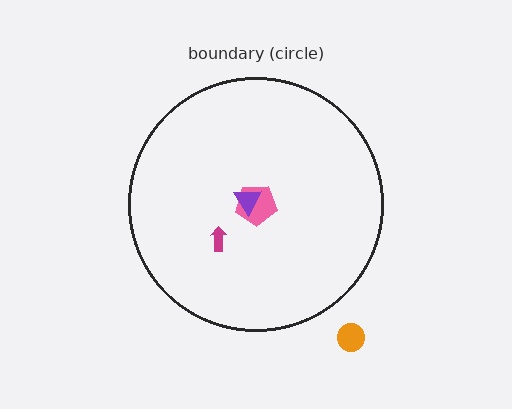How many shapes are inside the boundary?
3 inside, 1 outside.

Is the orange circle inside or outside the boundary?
Outside.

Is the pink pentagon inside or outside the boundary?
Inside.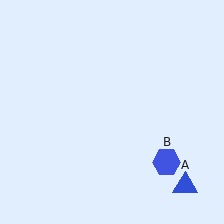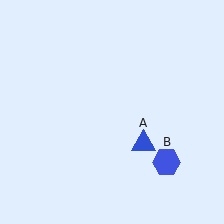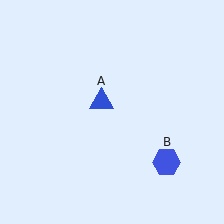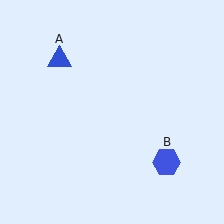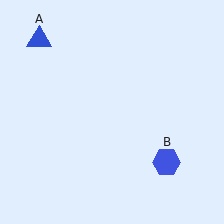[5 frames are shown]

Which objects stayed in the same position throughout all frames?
Blue hexagon (object B) remained stationary.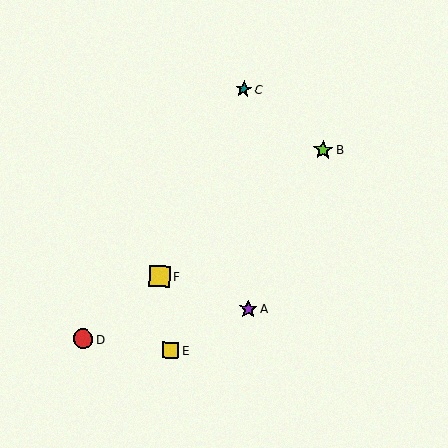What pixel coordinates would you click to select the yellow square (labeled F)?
Click at (159, 277) to select the yellow square F.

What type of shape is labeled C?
Shape C is a teal star.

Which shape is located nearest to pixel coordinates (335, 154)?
The lime star (labeled B) at (323, 150) is nearest to that location.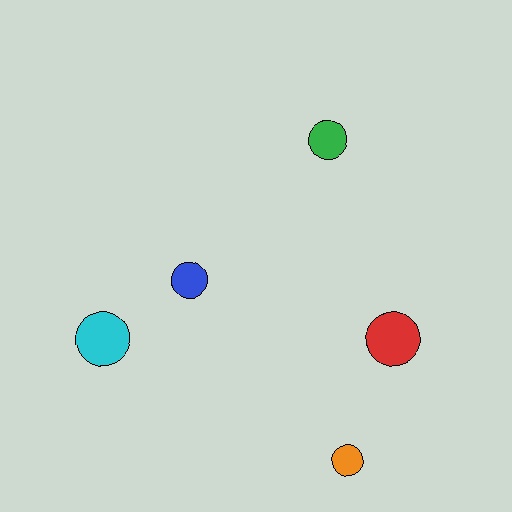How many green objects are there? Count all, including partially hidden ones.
There is 1 green object.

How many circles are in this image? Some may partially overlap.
There are 5 circles.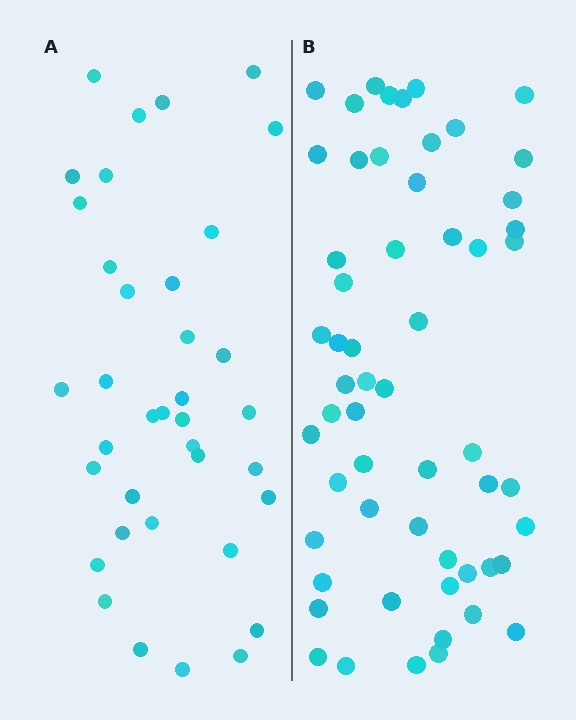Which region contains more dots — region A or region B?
Region B (the right region) has more dots.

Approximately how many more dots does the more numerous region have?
Region B has approximately 20 more dots than region A.